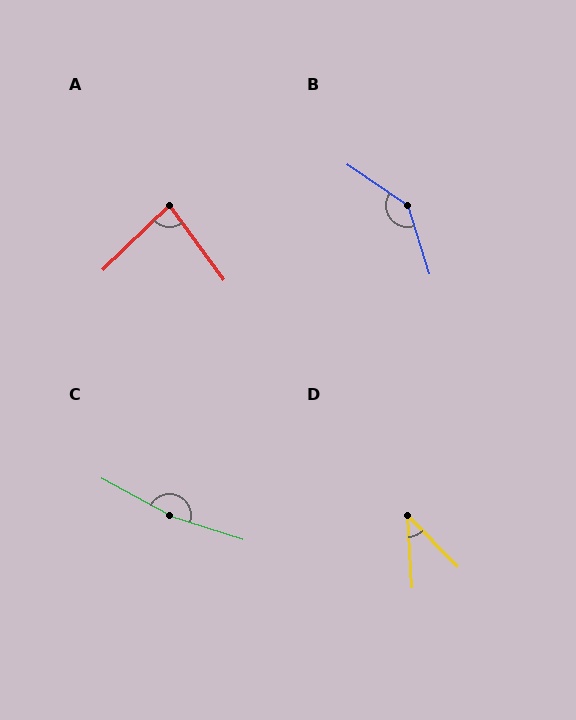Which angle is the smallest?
D, at approximately 41 degrees.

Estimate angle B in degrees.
Approximately 142 degrees.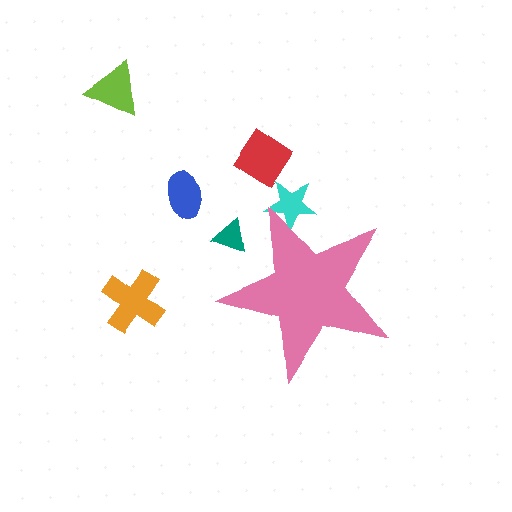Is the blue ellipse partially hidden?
No, the blue ellipse is fully visible.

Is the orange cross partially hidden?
No, the orange cross is fully visible.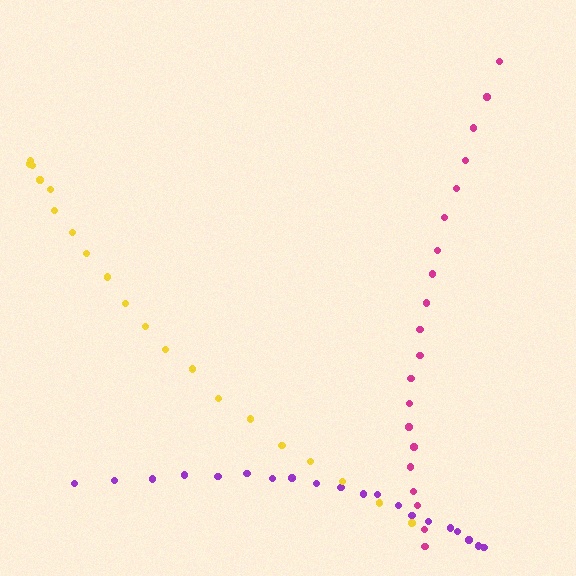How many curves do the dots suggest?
There are 3 distinct paths.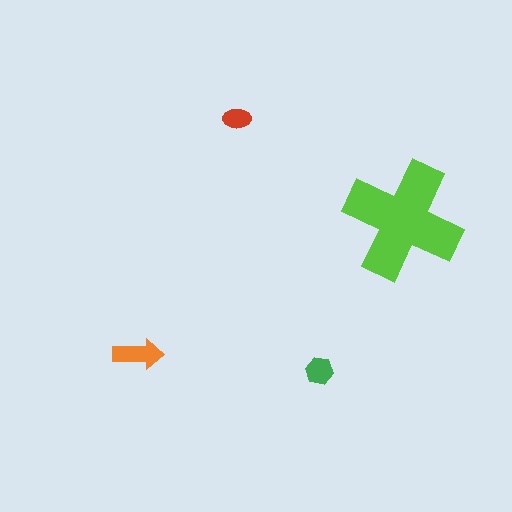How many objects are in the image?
There are 4 objects in the image.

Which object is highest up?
The red ellipse is topmost.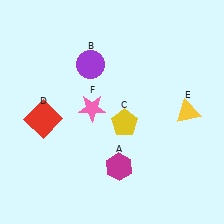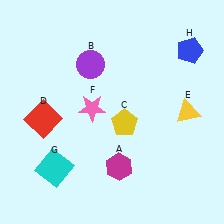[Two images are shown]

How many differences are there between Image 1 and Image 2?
There are 2 differences between the two images.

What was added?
A cyan square (G), a blue pentagon (H) were added in Image 2.